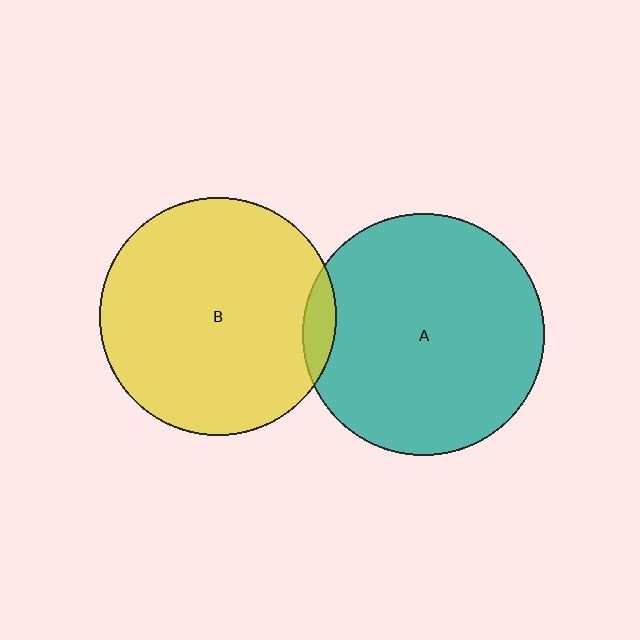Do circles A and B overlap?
Yes.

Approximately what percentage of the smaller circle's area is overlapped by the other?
Approximately 5%.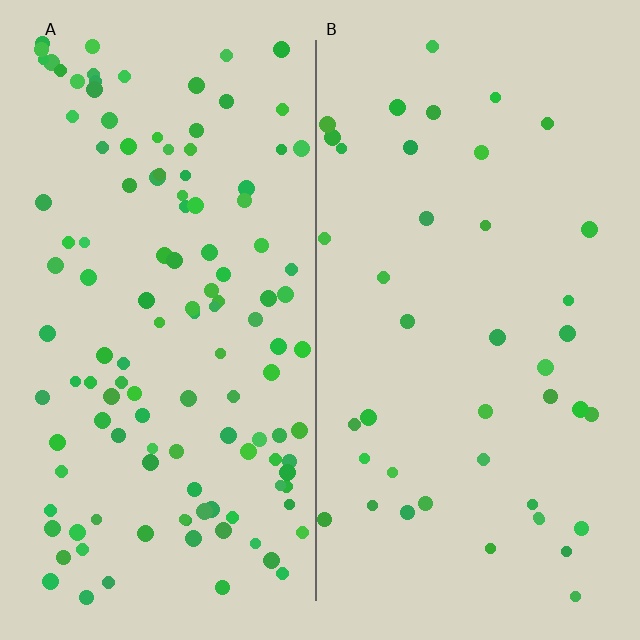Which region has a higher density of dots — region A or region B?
A (the left).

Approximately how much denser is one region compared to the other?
Approximately 3.0× — region A over region B.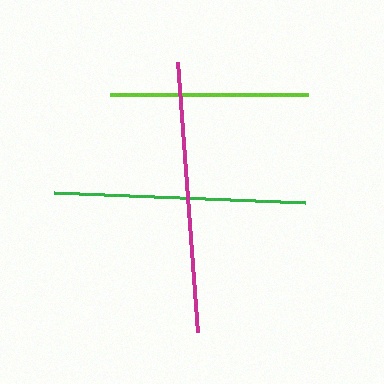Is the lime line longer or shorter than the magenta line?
The magenta line is longer than the lime line.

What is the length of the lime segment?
The lime segment is approximately 198 pixels long.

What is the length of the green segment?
The green segment is approximately 252 pixels long.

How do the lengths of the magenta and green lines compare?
The magenta and green lines are approximately the same length.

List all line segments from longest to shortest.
From longest to shortest: magenta, green, lime.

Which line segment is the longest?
The magenta line is the longest at approximately 271 pixels.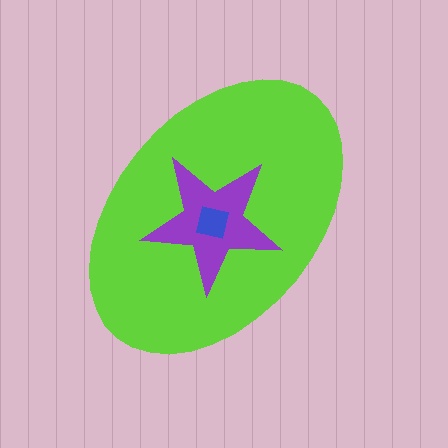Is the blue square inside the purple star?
Yes.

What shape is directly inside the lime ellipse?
The purple star.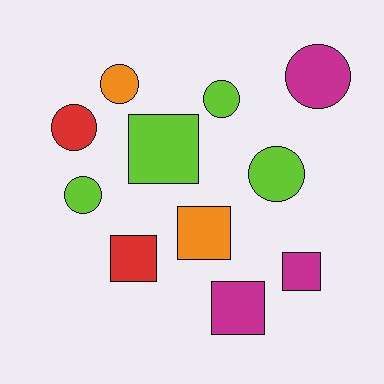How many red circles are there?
There is 1 red circle.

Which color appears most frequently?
Lime, with 4 objects.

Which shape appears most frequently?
Circle, with 6 objects.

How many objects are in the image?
There are 11 objects.